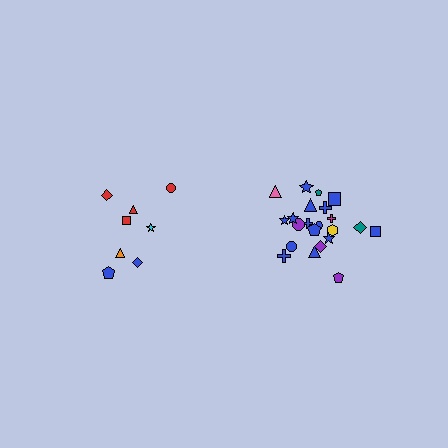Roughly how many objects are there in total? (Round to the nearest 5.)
Roughly 30 objects in total.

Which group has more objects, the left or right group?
The right group.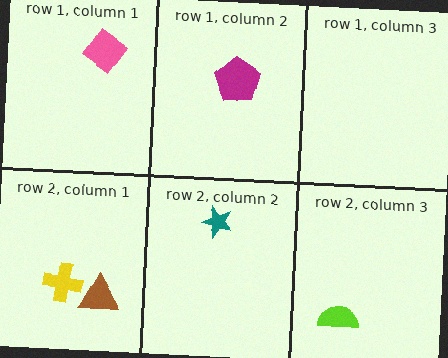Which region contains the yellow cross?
The row 2, column 1 region.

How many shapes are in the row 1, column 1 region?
1.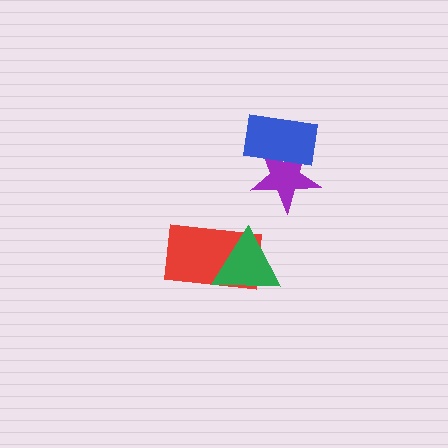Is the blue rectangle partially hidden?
No, no other shape covers it.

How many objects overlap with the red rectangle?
1 object overlaps with the red rectangle.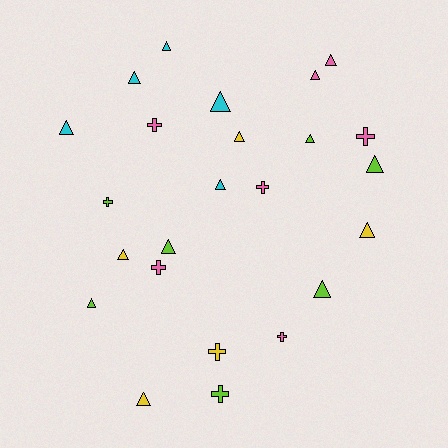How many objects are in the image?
There are 24 objects.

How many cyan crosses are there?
There are no cyan crosses.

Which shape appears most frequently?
Triangle, with 16 objects.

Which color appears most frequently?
Lime, with 7 objects.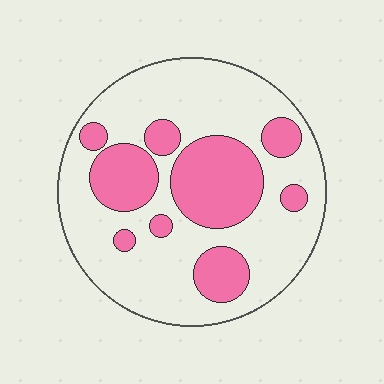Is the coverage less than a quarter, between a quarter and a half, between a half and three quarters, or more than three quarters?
Between a quarter and a half.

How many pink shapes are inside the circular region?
9.